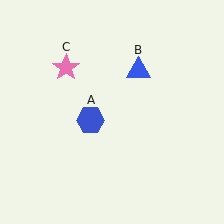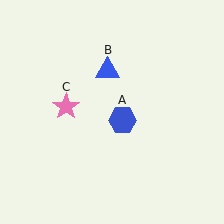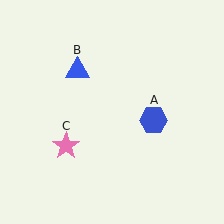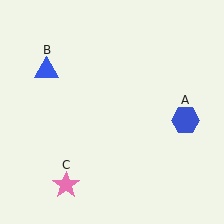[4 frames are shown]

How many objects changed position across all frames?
3 objects changed position: blue hexagon (object A), blue triangle (object B), pink star (object C).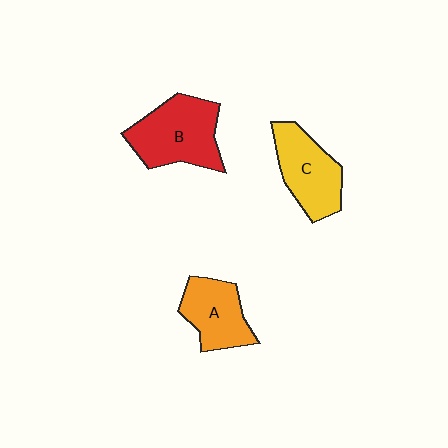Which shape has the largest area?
Shape B (red).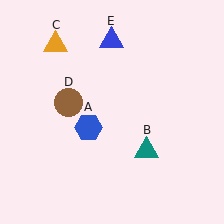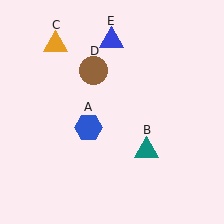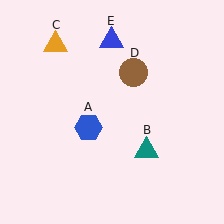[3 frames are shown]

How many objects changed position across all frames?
1 object changed position: brown circle (object D).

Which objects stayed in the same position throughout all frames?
Blue hexagon (object A) and teal triangle (object B) and orange triangle (object C) and blue triangle (object E) remained stationary.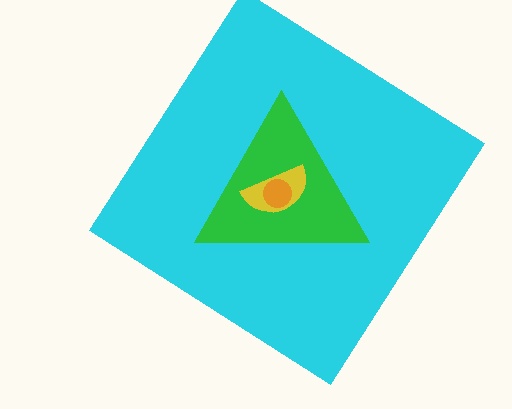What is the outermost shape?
The cyan diamond.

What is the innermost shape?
The orange circle.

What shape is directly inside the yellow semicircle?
The orange circle.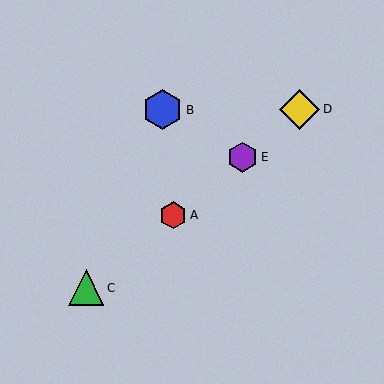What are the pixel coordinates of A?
Object A is at (173, 215).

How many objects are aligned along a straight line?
4 objects (A, C, D, E) are aligned along a straight line.